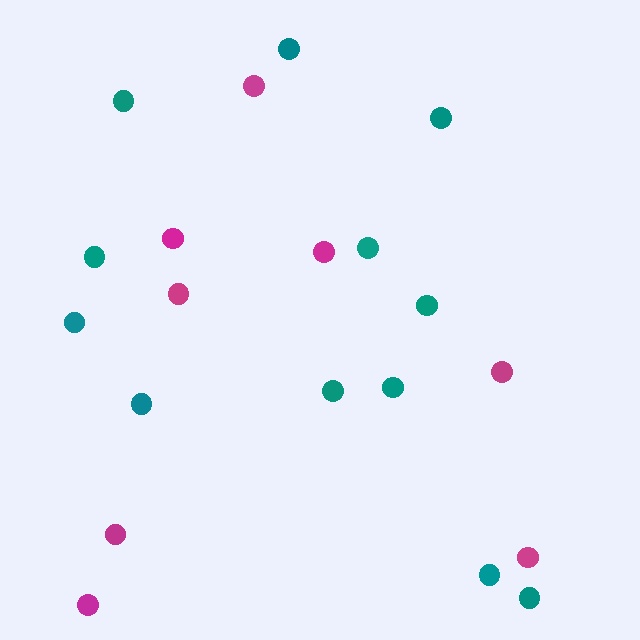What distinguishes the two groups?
There are 2 groups: one group of teal circles (12) and one group of magenta circles (8).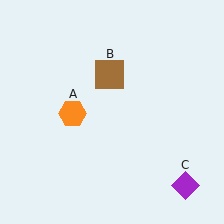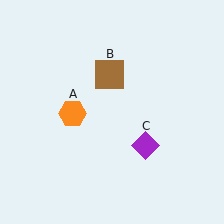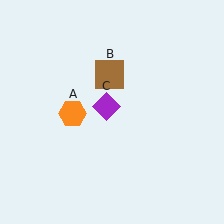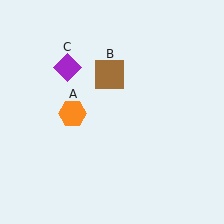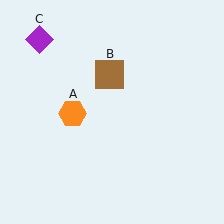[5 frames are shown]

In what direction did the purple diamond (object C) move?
The purple diamond (object C) moved up and to the left.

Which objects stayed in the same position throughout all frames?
Orange hexagon (object A) and brown square (object B) remained stationary.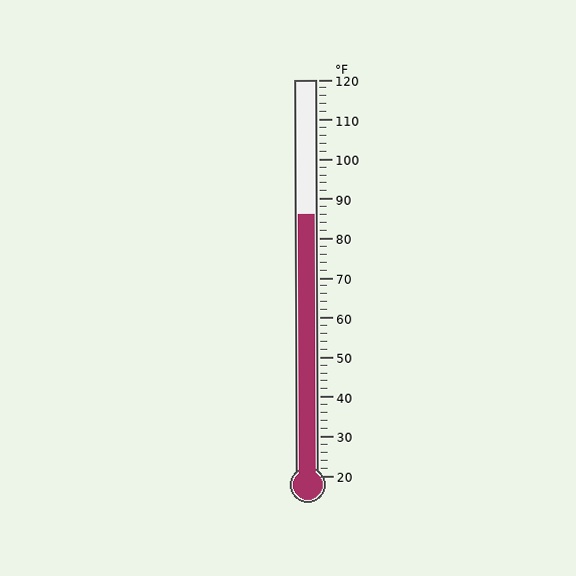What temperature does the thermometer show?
The thermometer shows approximately 86°F.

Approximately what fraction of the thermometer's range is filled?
The thermometer is filled to approximately 65% of its range.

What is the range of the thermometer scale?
The thermometer scale ranges from 20°F to 120°F.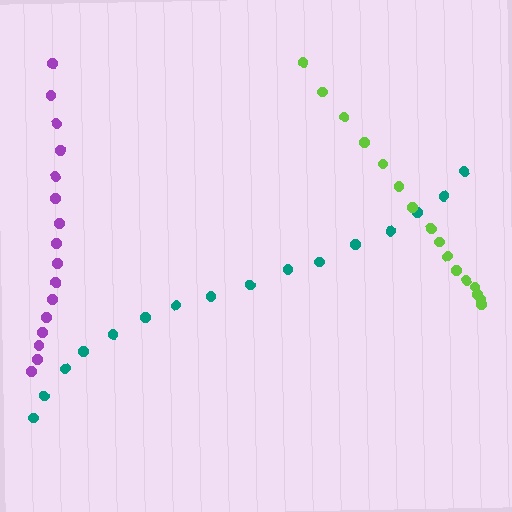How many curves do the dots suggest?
There are 3 distinct paths.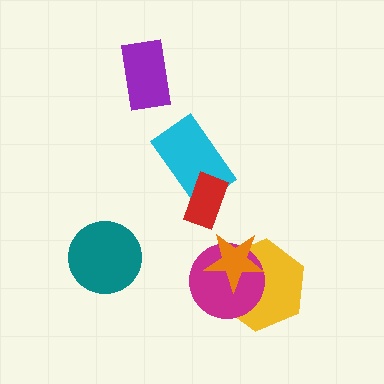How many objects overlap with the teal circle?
0 objects overlap with the teal circle.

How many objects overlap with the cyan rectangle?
1 object overlaps with the cyan rectangle.